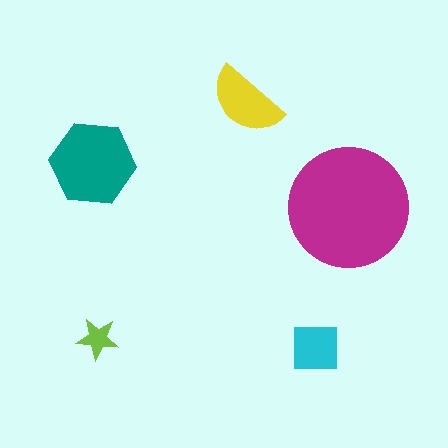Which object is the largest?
The magenta circle.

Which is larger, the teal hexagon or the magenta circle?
The magenta circle.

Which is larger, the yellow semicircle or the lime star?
The yellow semicircle.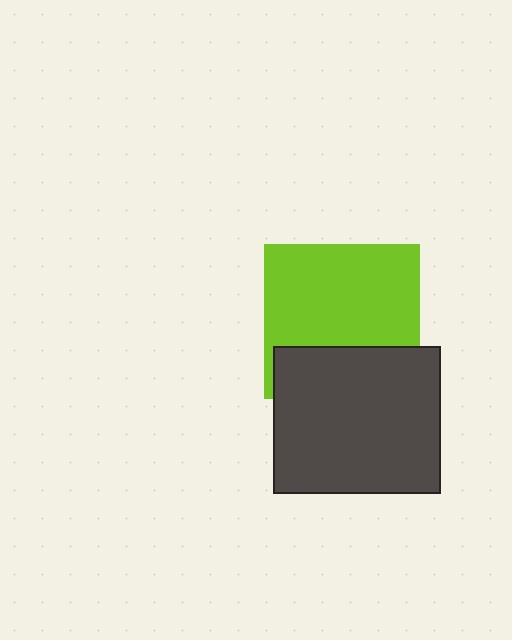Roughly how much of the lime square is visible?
Most of it is visible (roughly 68%).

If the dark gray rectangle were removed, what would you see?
You would see the complete lime square.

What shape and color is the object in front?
The object in front is a dark gray rectangle.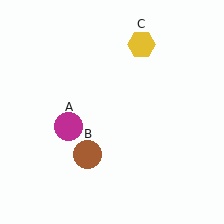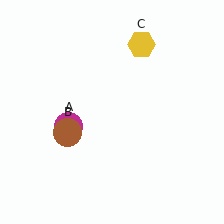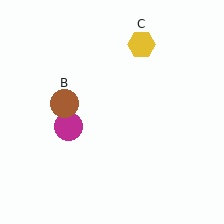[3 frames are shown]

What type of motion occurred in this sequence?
The brown circle (object B) rotated clockwise around the center of the scene.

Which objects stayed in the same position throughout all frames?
Magenta circle (object A) and yellow hexagon (object C) remained stationary.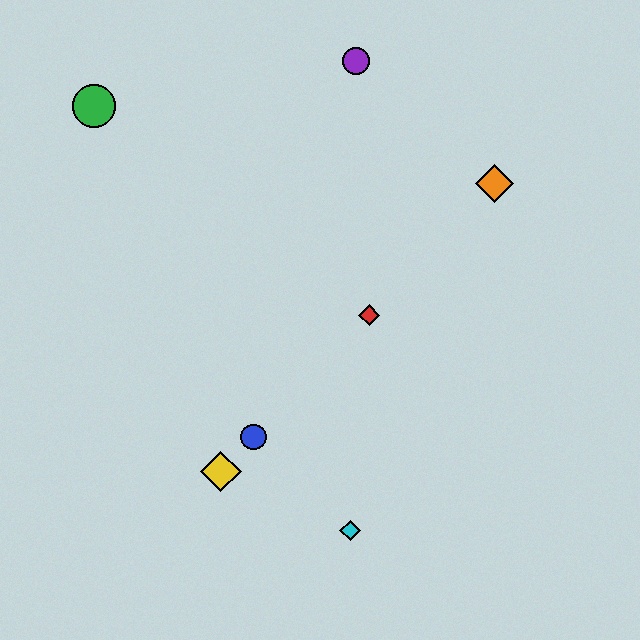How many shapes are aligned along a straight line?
4 shapes (the red diamond, the blue circle, the yellow diamond, the orange diamond) are aligned along a straight line.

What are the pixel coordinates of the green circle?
The green circle is at (94, 106).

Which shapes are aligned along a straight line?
The red diamond, the blue circle, the yellow diamond, the orange diamond are aligned along a straight line.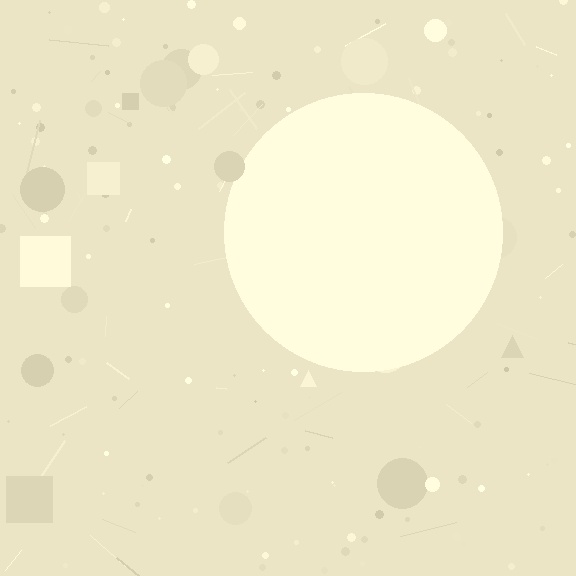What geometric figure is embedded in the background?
A circle is embedded in the background.